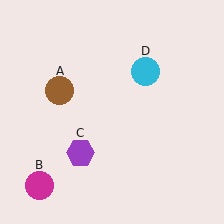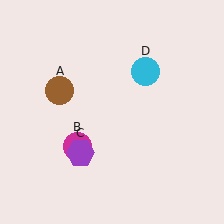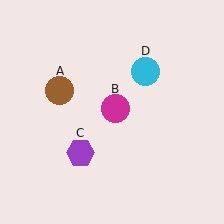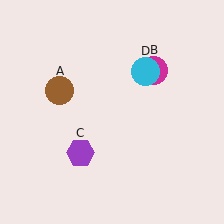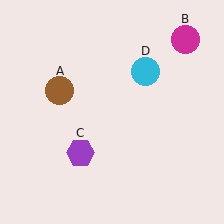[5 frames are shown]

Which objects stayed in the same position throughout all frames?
Brown circle (object A) and purple hexagon (object C) and cyan circle (object D) remained stationary.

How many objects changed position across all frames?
1 object changed position: magenta circle (object B).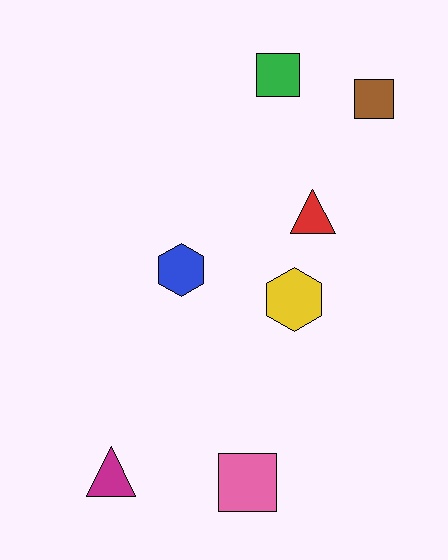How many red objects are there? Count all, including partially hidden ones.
There is 1 red object.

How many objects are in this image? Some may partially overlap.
There are 7 objects.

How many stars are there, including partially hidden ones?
There are no stars.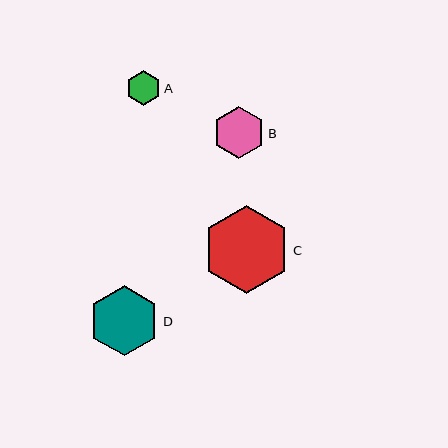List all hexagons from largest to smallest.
From largest to smallest: C, D, B, A.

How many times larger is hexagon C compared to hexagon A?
Hexagon C is approximately 2.5 times the size of hexagon A.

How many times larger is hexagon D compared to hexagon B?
Hexagon D is approximately 1.4 times the size of hexagon B.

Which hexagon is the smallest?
Hexagon A is the smallest with a size of approximately 35 pixels.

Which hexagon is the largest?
Hexagon C is the largest with a size of approximately 88 pixels.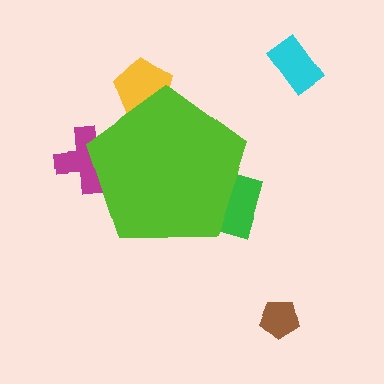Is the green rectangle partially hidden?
Yes, the green rectangle is partially hidden behind the lime pentagon.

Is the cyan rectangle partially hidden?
No, the cyan rectangle is fully visible.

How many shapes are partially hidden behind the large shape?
3 shapes are partially hidden.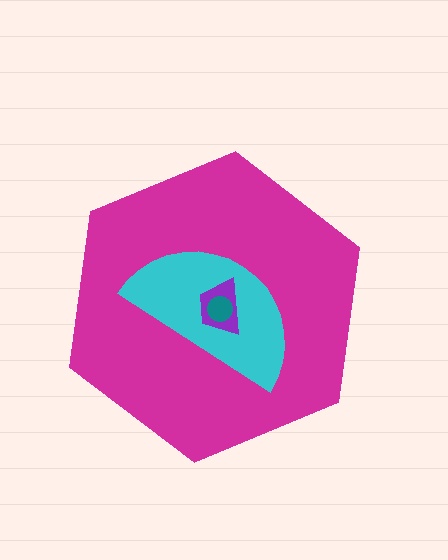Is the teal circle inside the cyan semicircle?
Yes.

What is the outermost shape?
The magenta hexagon.